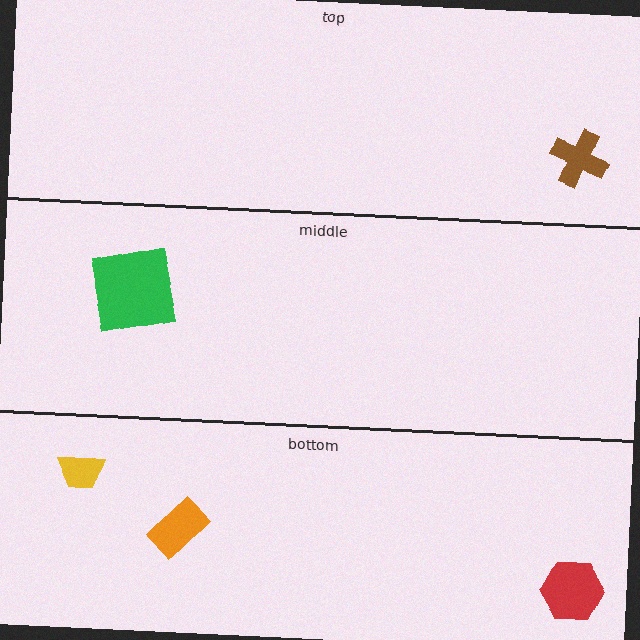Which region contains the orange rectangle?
The bottom region.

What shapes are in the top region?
The brown cross.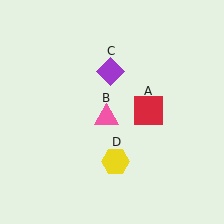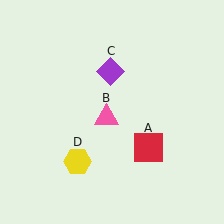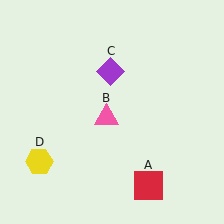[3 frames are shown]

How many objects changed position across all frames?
2 objects changed position: red square (object A), yellow hexagon (object D).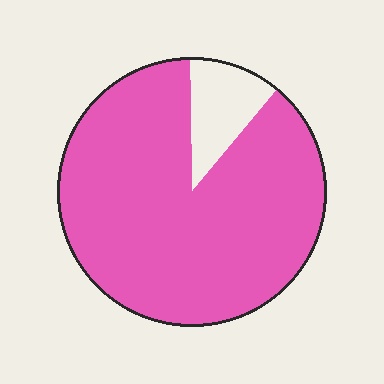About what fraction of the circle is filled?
About nine tenths (9/10).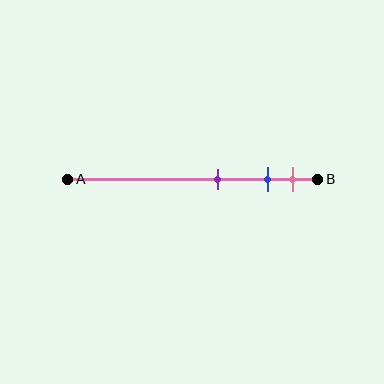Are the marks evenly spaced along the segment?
No, the marks are not evenly spaced.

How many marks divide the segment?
There are 3 marks dividing the segment.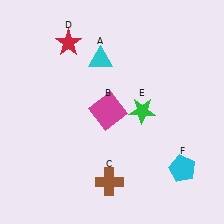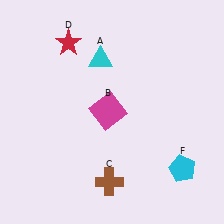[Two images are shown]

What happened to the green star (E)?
The green star (E) was removed in Image 2. It was in the top-right area of Image 1.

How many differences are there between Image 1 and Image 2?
There is 1 difference between the two images.